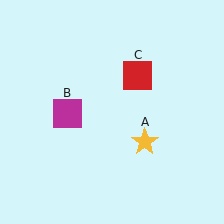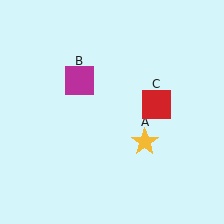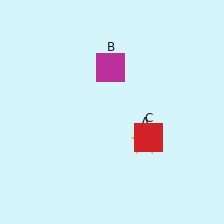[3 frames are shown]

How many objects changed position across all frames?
2 objects changed position: magenta square (object B), red square (object C).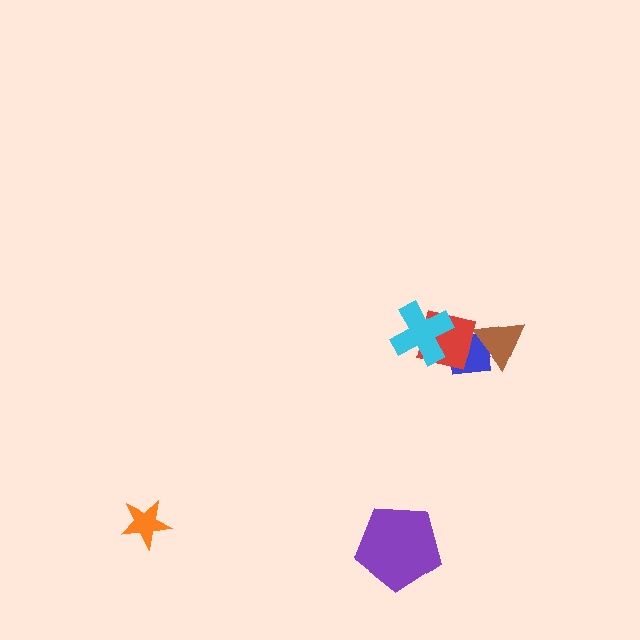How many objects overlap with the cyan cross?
2 objects overlap with the cyan cross.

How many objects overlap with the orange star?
0 objects overlap with the orange star.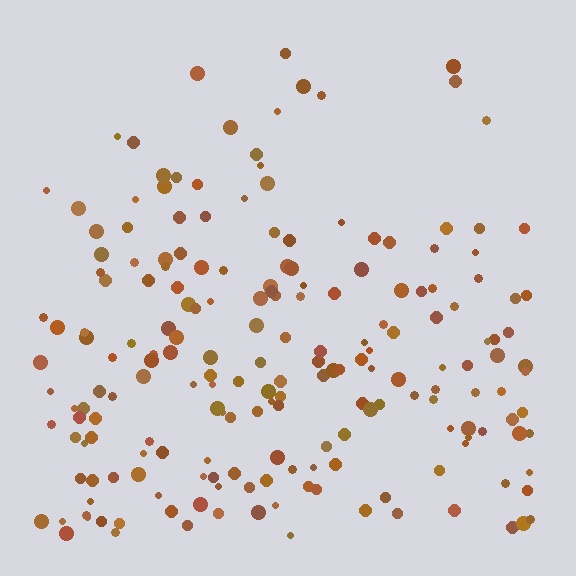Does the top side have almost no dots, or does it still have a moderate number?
Still a moderate number, just noticeably fewer than the bottom.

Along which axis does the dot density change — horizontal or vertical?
Vertical.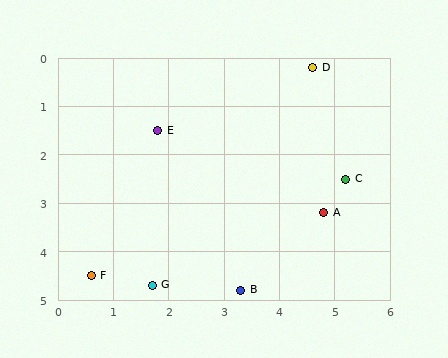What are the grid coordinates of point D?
Point D is at approximately (4.6, 0.2).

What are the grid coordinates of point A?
Point A is at approximately (4.8, 3.2).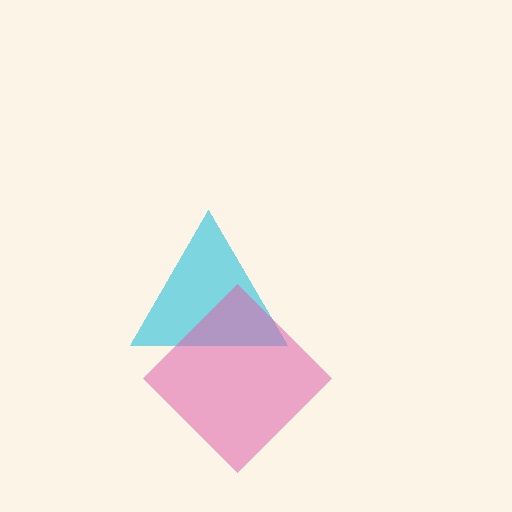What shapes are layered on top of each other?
The layered shapes are: a cyan triangle, a pink diamond.